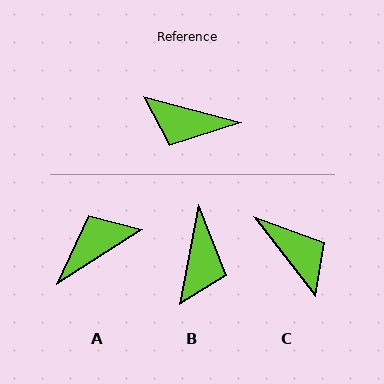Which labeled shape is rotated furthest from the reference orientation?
C, about 142 degrees away.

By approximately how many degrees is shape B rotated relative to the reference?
Approximately 94 degrees counter-clockwise.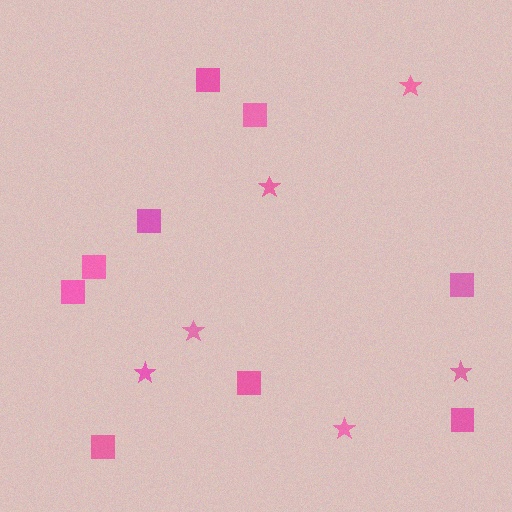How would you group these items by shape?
There are 2 groups: one group of squares (9) and one group of stars (6).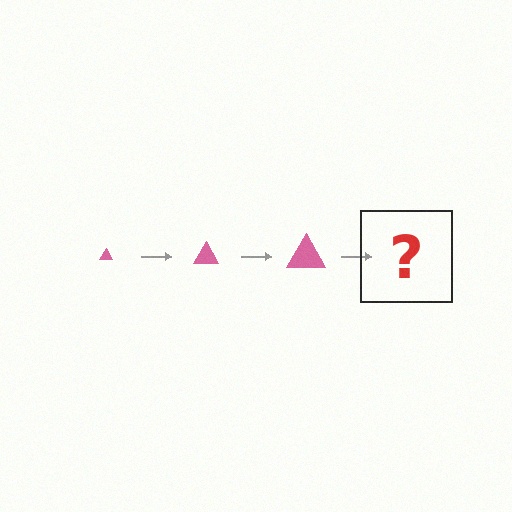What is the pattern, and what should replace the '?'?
The pattern is that the triangle gets progressively larger each step. The '?' should be a pink triangle, larger than the previous one.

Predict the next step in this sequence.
The next step is a pink triangle, larger than the previous one.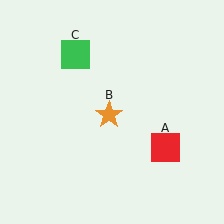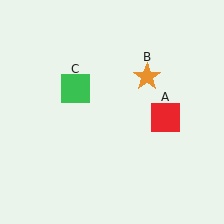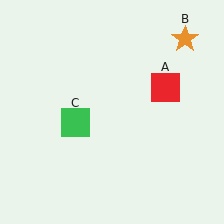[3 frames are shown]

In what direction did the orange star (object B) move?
The orange star (object B) moved up and to the right.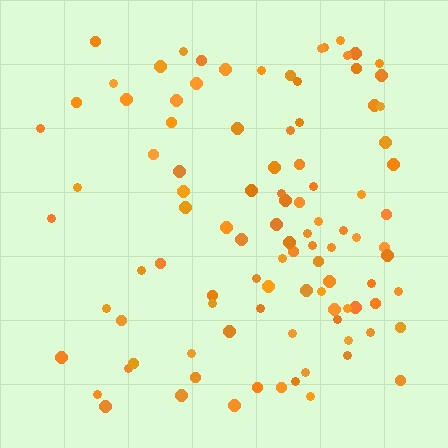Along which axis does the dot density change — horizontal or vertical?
Horizontal.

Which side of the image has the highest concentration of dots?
The right.